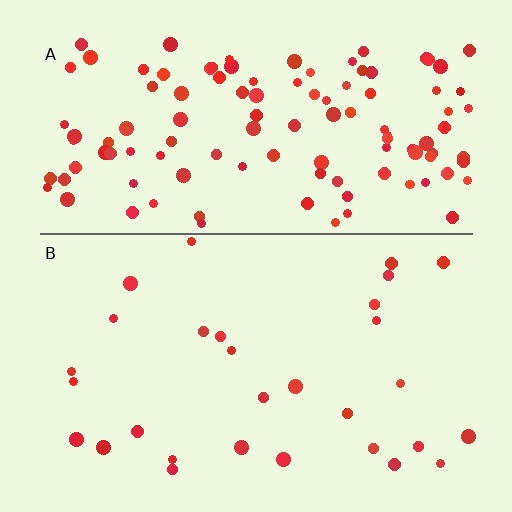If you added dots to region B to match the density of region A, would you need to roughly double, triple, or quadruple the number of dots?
Approximately quadruple.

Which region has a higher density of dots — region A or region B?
A (the top).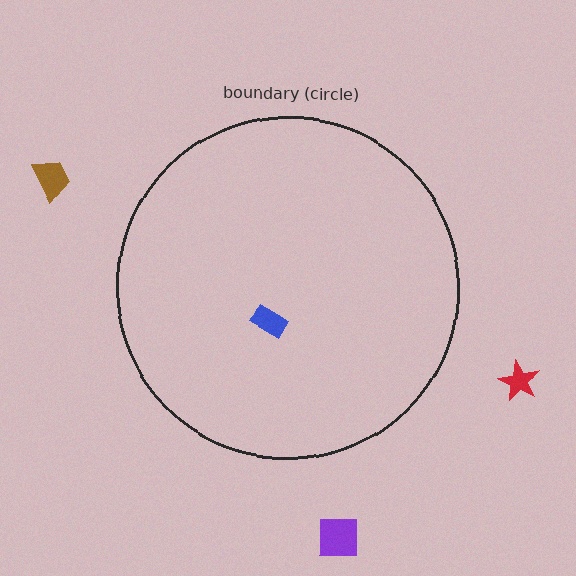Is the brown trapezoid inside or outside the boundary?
Outside.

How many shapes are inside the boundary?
1 inside, 3 outside.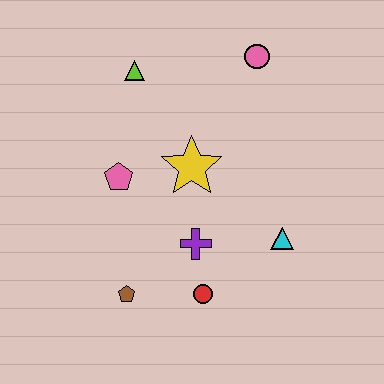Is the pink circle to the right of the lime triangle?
Yes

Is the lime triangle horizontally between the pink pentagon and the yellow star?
Yes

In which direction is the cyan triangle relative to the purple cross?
The cyan triangle is to the right of the purple cross.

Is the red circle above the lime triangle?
No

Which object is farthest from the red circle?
The pink circle is farthest from the red circle.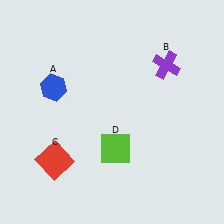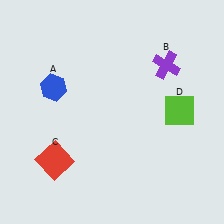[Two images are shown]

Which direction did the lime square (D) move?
The lime square (D) moved right.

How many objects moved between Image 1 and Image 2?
1 object moved between the two images.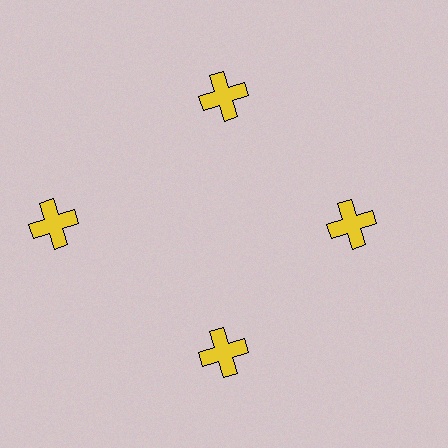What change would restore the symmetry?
The symmetry would be restored by moving it inward, back onto the ring so that all 4 crosses sit at equal angles and equal distance from the center.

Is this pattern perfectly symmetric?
No. The 4 yellow crosses are arranged in a ring, but one element near the 9 o'clock position is pushed outward from the center, breaking the 4-fold rotational symmetry.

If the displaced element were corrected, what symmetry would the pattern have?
It would have 4-fold rotational symmetry — the pattern would map onto itself every 90 degrees.